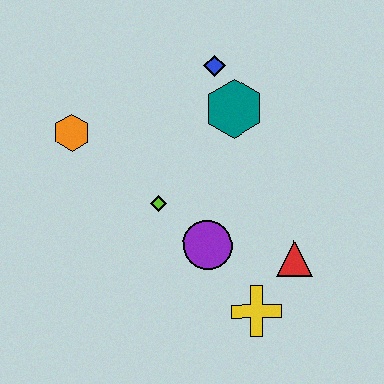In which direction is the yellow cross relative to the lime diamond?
The yellow cross is below the lime diamond.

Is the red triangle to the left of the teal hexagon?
No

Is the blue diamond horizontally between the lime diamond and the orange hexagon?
No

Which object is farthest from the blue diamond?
The yellow cross is farthest from the blue diamond.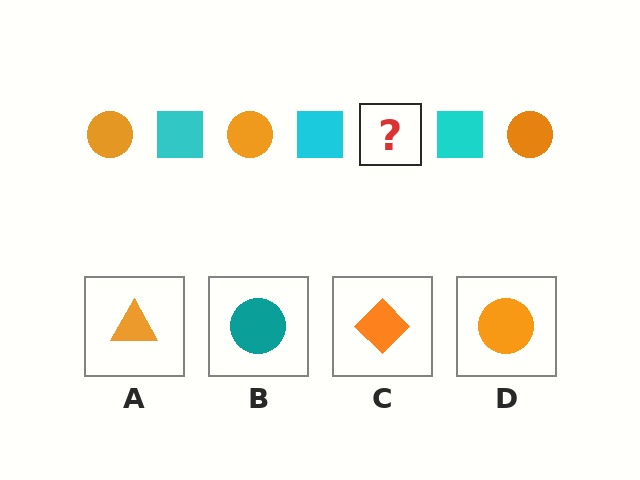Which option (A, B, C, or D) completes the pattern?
D.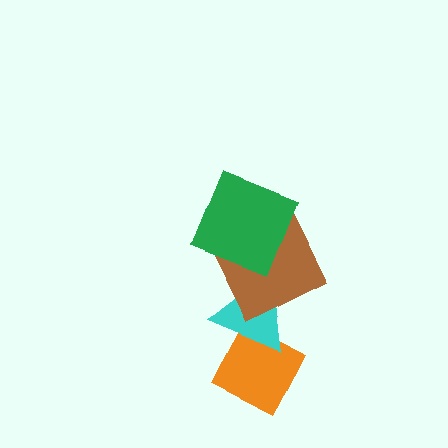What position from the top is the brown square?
The brown square is 2nd from the top.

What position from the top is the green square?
The green square is 1st from the top.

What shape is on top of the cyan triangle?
The brown square is on top of the cyan triangle.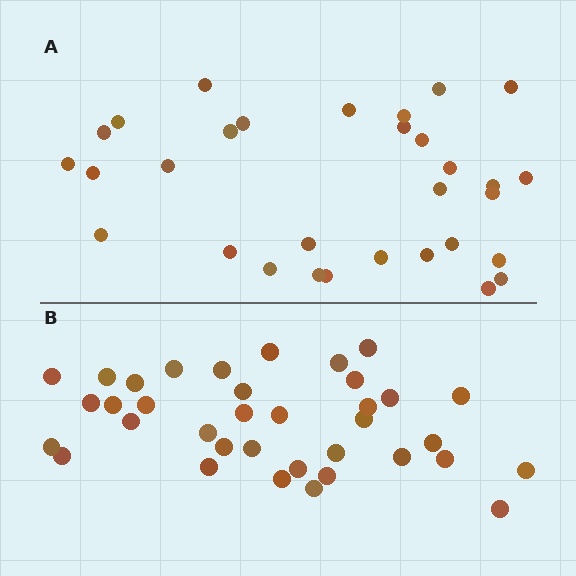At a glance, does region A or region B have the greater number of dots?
Region B (the bottom region) has more dots.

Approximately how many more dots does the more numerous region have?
Region B has about 5 more dots than region A.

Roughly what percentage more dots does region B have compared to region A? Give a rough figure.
About 15% more.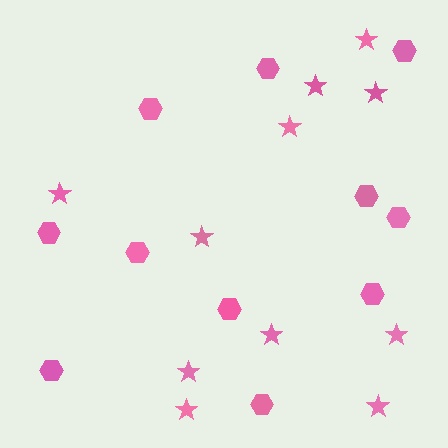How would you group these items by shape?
There are 2 groups: one group of hexagons (11) and one group of stars (11).